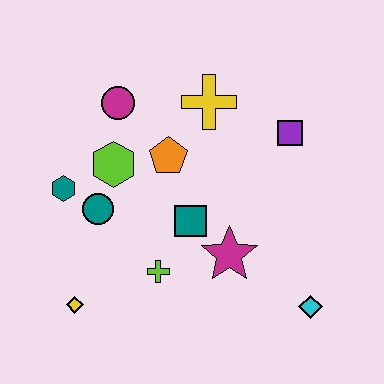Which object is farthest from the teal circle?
The cyan diamond is farthest from the teal circle.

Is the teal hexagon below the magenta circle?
Yes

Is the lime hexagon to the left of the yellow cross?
Yes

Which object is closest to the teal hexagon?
The teal circle is closest to the teal hexagon.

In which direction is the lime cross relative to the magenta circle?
The lime cross is below the magenta circle.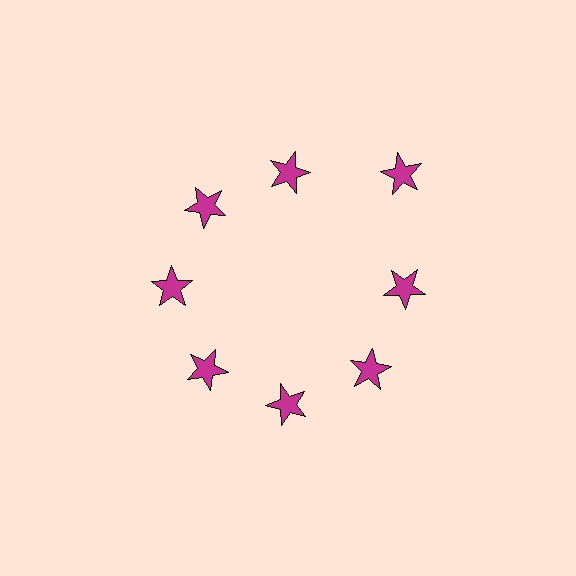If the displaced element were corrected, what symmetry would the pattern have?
It would have 8-fold rotational symmetry — the pattern would map onto itself every 45 degrees.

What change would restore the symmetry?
The symmetry would be restored by moving it inward, back onto the ring so that all 8 stars sit at equal angles and equal distance from the center.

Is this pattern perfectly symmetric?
No. The 8 magenta stars are arranged in a ring, but one element near the 2 o'clock position is pushed outward from the center, breaking the 8-fold rotational symmetry.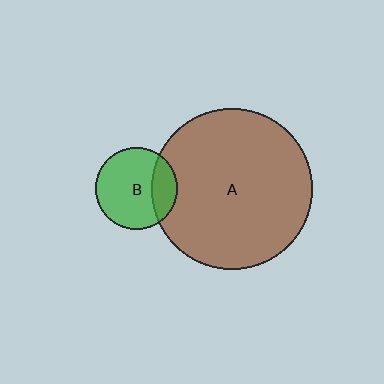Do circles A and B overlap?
Yes.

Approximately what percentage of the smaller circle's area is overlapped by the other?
Approximately 25%.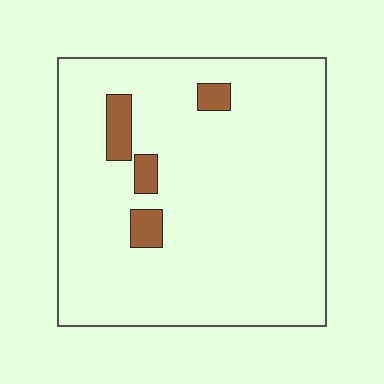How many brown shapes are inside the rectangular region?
4.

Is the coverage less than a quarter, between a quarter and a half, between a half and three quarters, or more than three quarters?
Less than a quarter.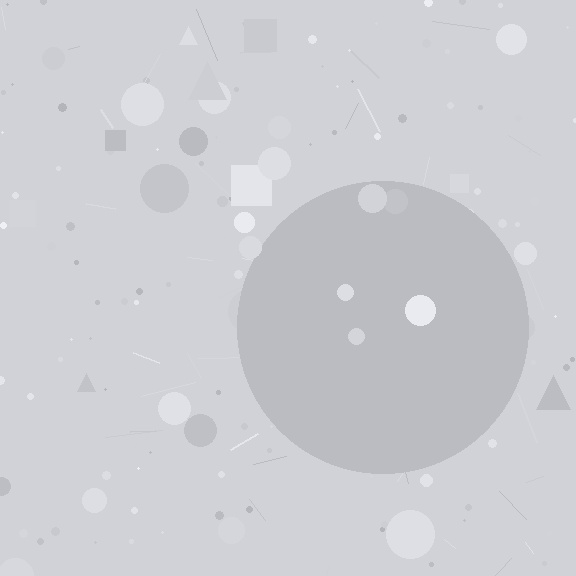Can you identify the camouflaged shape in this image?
The camouflaged shape is a circle.